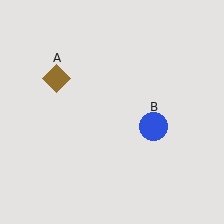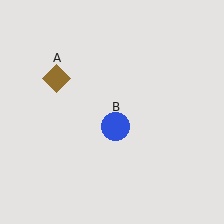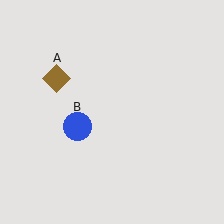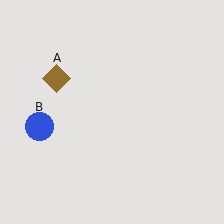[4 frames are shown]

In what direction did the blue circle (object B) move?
The blue circle (object B) moved left.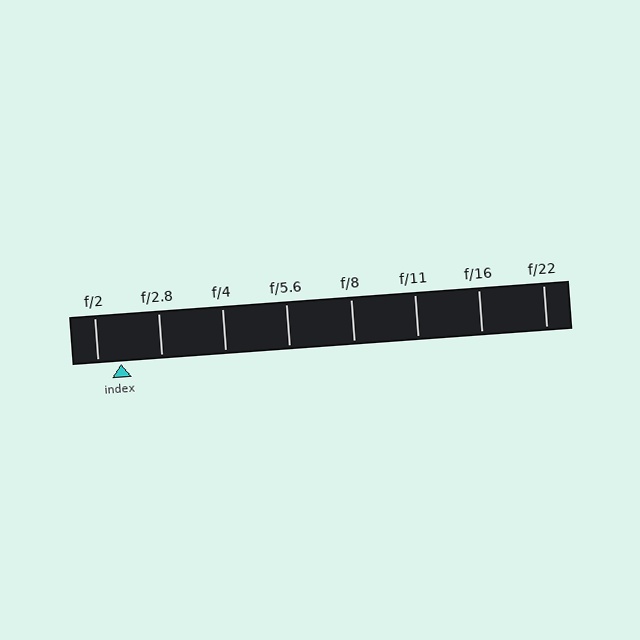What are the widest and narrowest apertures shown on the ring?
The widest aperture shown is f/2 and the narrowest is f/22.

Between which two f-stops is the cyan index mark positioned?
The index mark is between f/2 and f/2.8.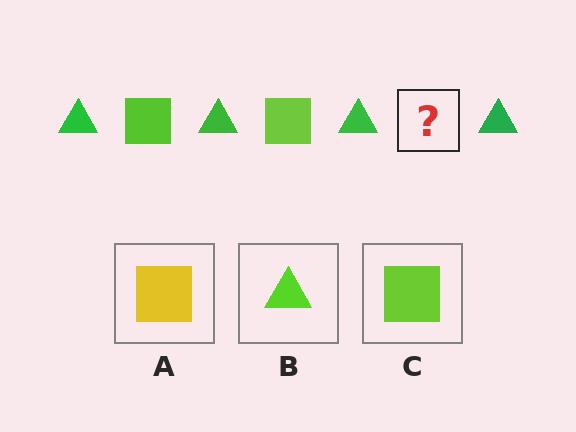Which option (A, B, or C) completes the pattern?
C.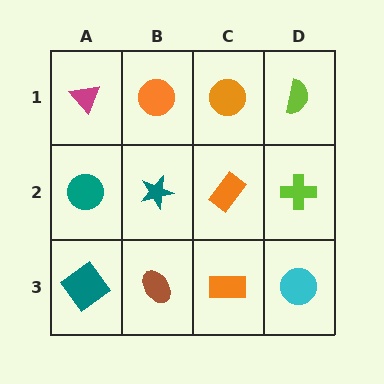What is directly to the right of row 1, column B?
An orange circle.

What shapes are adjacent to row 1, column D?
A lime cross (row 2, column D), an orange circle (row 1, column C).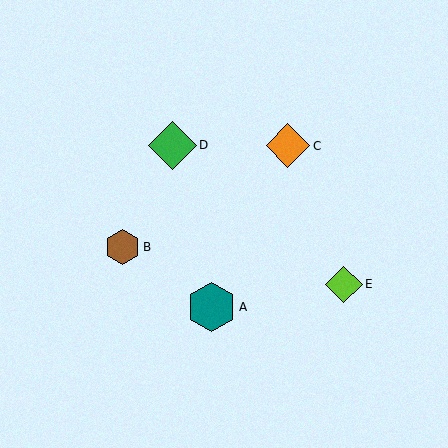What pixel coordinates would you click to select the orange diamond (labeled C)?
Click at (288, 146) to select the orange diamond C.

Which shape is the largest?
The teal hexagon (labeled A) is the largest.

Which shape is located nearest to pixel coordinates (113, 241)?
The brown hexagon (labeled B) at (123, 247) is nearest to that location.